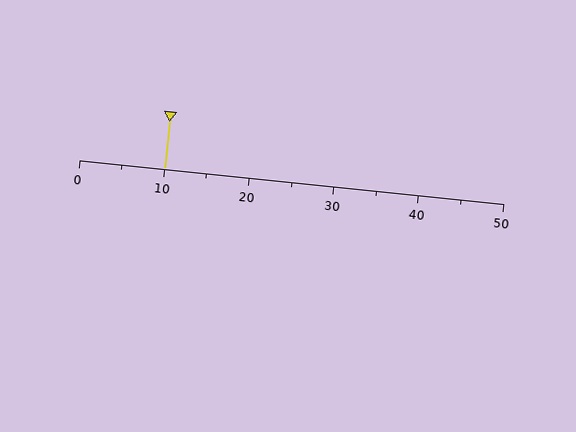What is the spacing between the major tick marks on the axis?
The major ticks are spaced 10 apart.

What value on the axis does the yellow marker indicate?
The marker indicates approximately 10.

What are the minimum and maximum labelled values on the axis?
The axis runs from 0 to 50.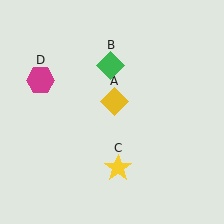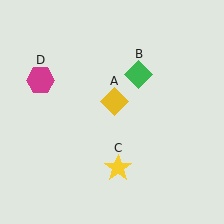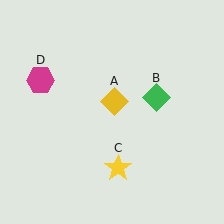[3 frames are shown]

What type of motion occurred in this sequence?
The green diamond (object B) rotated clockwise around the center of the scene.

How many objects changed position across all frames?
1 object changed position: green diamond (object B).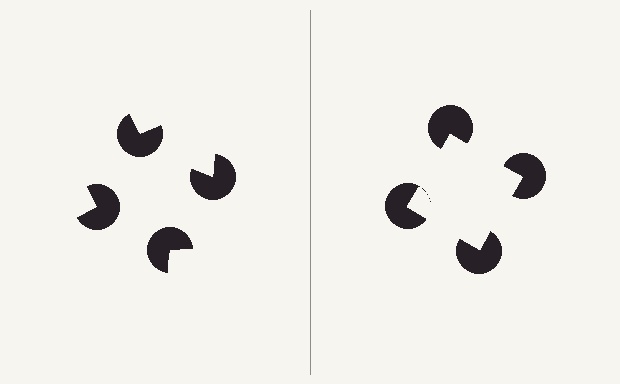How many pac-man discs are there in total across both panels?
8 — 4 on each side.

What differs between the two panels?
The pac-man discs are positioned identically on both sides; only the wedge orientations differ. On the right they align to a square; on the left they are misaligned.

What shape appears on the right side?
An illusory square.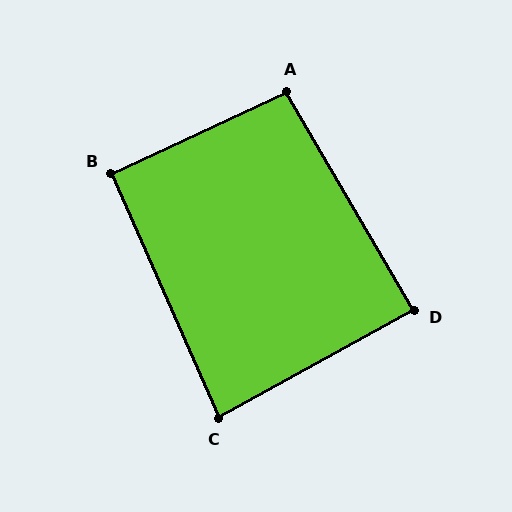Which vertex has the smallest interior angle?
C, at approximately 85 degrees.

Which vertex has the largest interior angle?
A, at approximately 95 degrees.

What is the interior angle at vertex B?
Approximately 91 degrees (approximately right).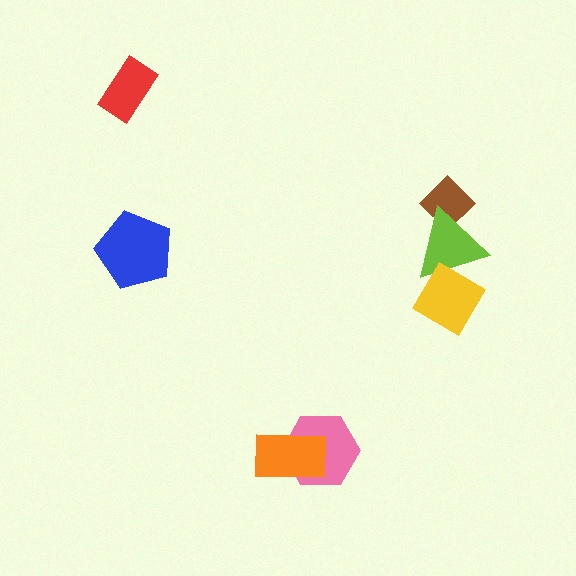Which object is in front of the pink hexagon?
The orange rectangle is in front of the pink hexagon.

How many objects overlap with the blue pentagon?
0 objects overlap with the blue pentagon.